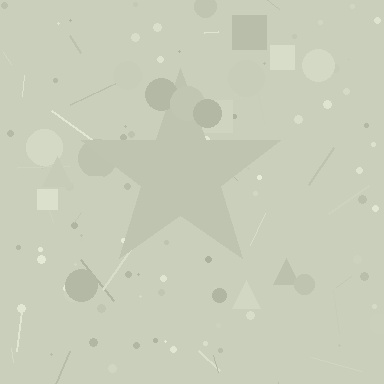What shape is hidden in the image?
A star is hidden in the image.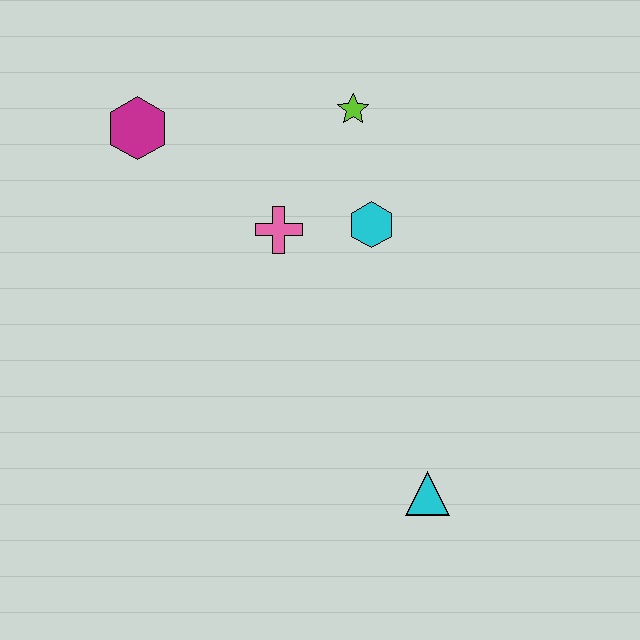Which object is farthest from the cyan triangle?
The magenta hexagon is farthest from the cyan triangle.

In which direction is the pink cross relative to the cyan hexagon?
The pink cross is to the left of the cyan hexagon.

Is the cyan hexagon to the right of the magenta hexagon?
Yes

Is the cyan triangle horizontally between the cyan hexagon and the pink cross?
No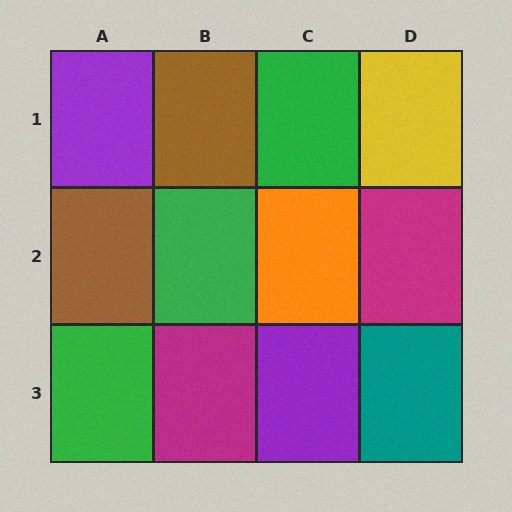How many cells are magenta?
2 cells are magenta.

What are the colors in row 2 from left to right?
Brown, green, orange, magenta.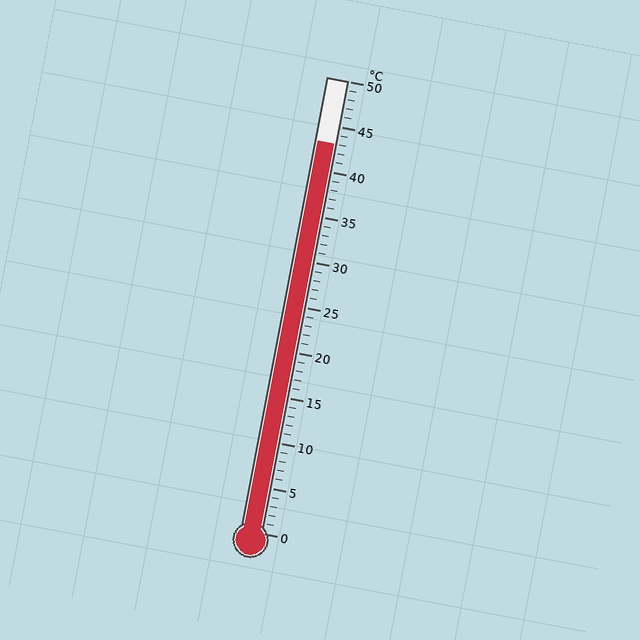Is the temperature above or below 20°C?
The temperature is above 20°C.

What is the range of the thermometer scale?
The thermometer scale ranges from 0°C to 50°C.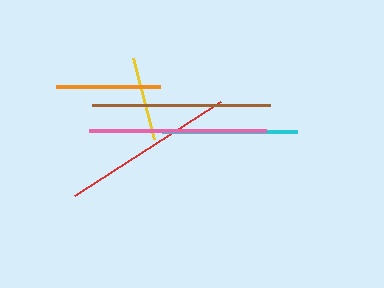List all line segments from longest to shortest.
From longest to shortest: brown, pink, red, cyan, orange, yellow.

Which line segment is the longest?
The brown line is the longest at approximately 178 pixels.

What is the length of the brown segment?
The brown segment is approximately 178 pixels long.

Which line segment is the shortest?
The yellow line is the shortest at approximately 84 pixels.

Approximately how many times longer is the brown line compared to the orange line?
The brown line is approximately 1.7 times the length of the orange line.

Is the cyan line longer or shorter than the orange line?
The cyan line is longer than the orange line.